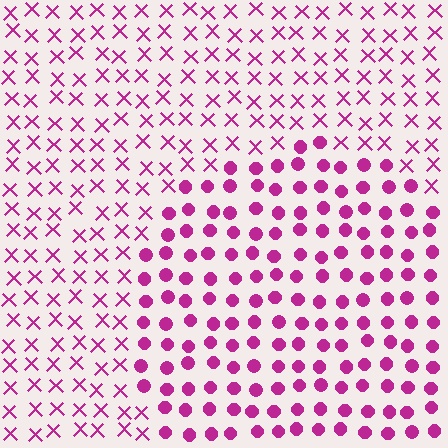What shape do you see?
I see a circle.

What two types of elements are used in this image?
The image uses circles inside the circle region and X marks outside it.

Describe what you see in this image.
The image is filled with small magenta elements arranged in a uniform grid. A circle-shaped region contains circles, while the surrounding area contains X marks. The boundary is defined purely by the change in element shape.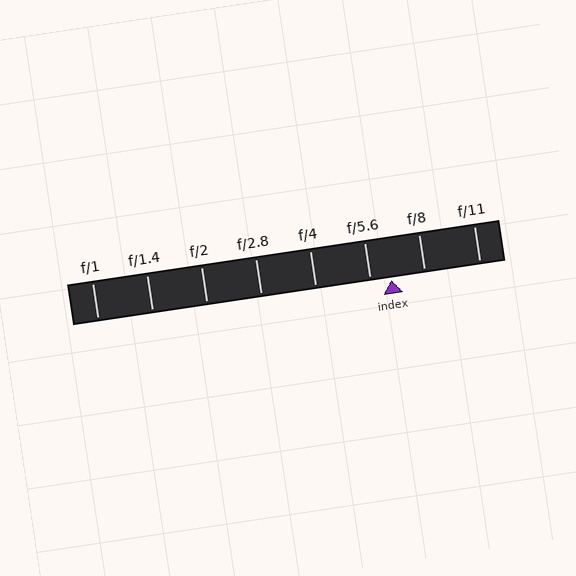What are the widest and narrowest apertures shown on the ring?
The widest aperture shown is f/1 and the narrowest is f/11.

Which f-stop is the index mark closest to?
The index mark is closest to f/5.6.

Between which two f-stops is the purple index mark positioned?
The index mark is between f/5.6 and f/8.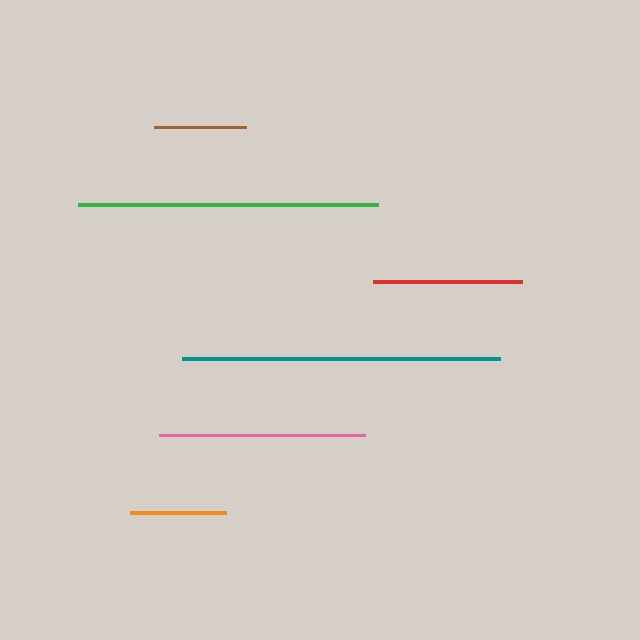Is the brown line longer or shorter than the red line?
The red line is longer than the brown line.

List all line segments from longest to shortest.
From longest to shortest: teal, green, pink, red, orange, brown.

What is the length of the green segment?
The green segment is approximately 300 pixels long.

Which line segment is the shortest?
The brown line is the shortest at approximately 92 pixels.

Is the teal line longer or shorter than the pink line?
The teal line is longer than the pink line.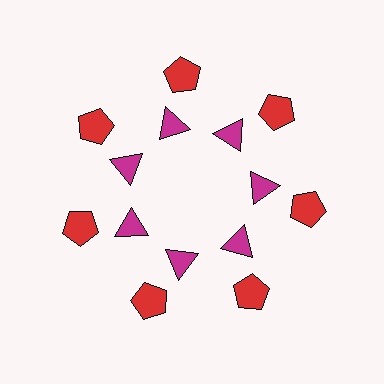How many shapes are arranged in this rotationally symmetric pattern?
There are 14 shapes, arranged in 7 groups of 2.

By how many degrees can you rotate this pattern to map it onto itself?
The pattern maps onto itself every 51 degrees of rotation.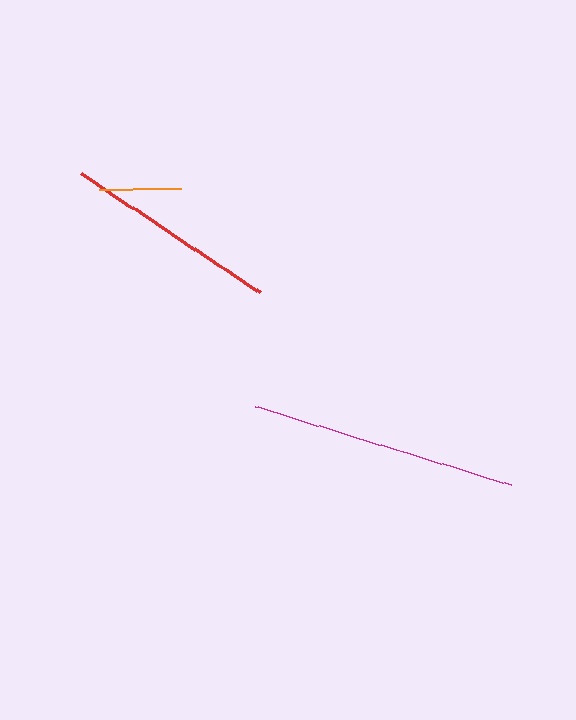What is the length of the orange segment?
The orange segment is approximately 81 pixels long.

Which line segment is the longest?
The magenta line is the longest at approximately 268 pixels.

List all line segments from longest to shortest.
From longest to shortest: magenta, red, orange.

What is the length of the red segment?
The red segment is approximately 215 pixels long.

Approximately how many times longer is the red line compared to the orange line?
The red line is approximately 2.6 times the length of the orange line.